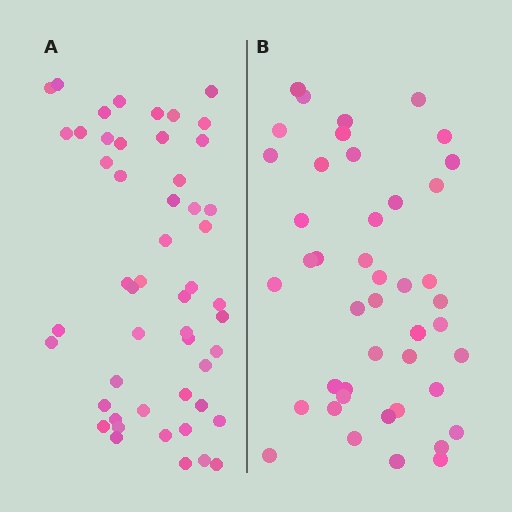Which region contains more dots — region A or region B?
Region A (the left region) has more dots.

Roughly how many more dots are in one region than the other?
Region A has roughly 8 or so more dots than region B.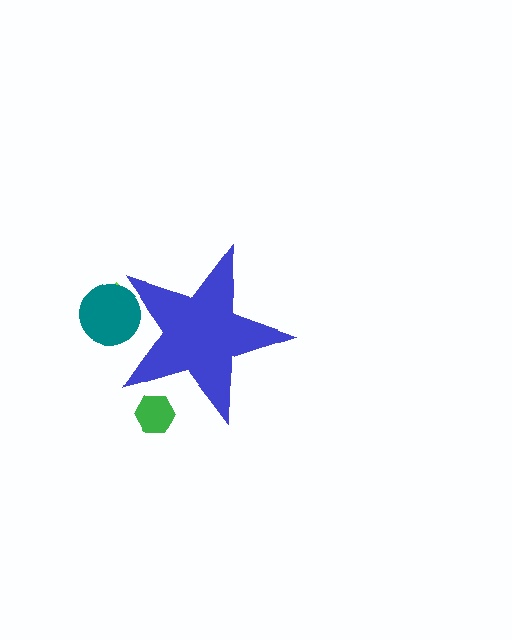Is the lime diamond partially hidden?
Yes, the lime diamond is partially hidden behind the blue star.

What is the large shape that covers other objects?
A blue star.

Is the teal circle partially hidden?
Yes, the teal circle is partially hidden behind the blue star.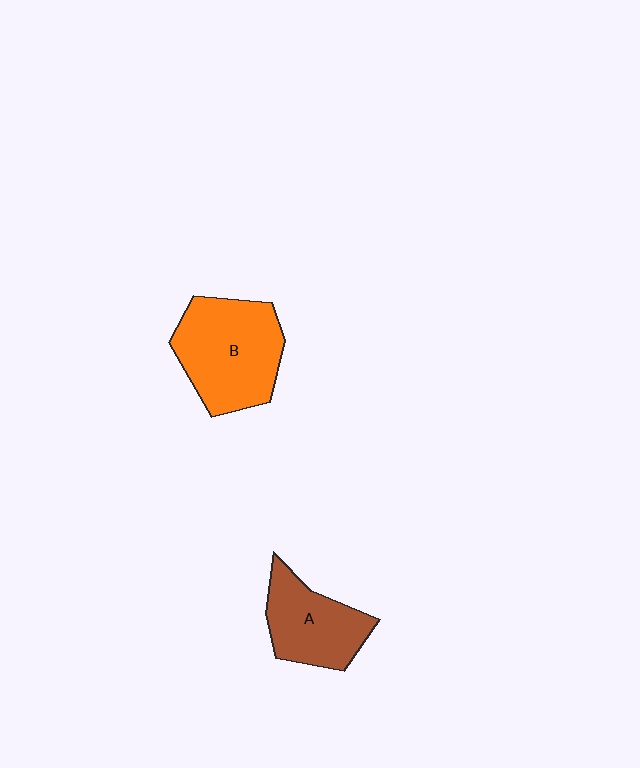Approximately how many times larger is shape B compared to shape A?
Approximately 1.4 times.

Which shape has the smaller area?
Shape A (brown).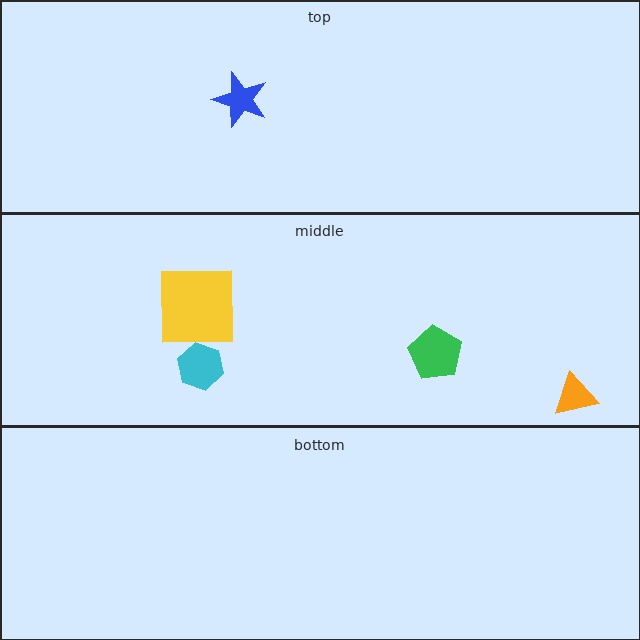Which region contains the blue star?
The top region.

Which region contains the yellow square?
The middle region.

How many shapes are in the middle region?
4.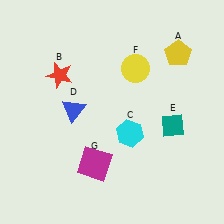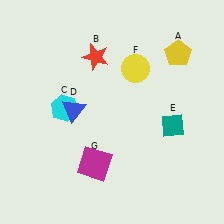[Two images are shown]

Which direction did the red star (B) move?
The red star (B) moved right.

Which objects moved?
The objects that moved are: the red star (B), the cyan hexagon (C).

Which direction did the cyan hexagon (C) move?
The cyan hexagon (C) moved left.